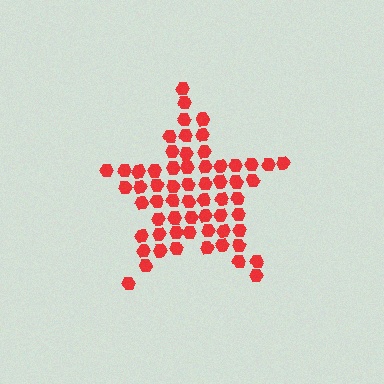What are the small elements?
The small elements are hexagons.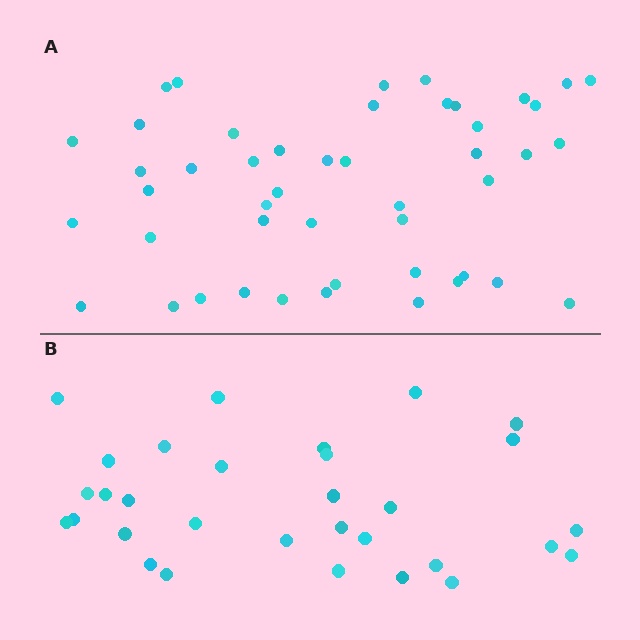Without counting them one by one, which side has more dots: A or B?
Region A (the top region) has more dots.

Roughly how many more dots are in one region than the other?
Region A has approximately 15 more dots than region B.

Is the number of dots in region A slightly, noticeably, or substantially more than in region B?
Region A has substantially more. The ratio is roughly 1.5 to 1.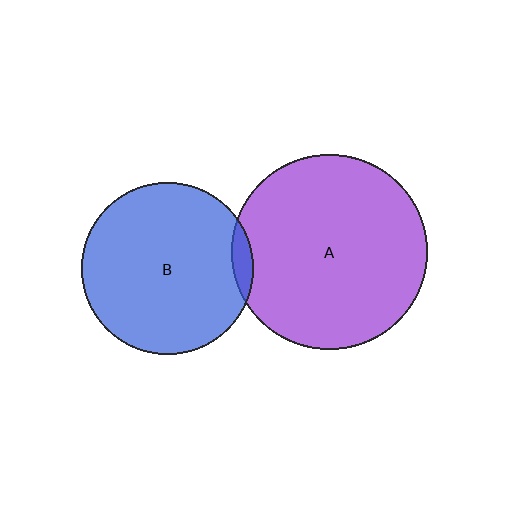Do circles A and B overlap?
Yes.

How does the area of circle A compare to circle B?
Approximately 1.3 times.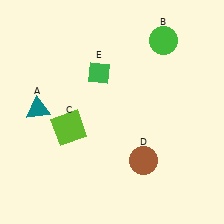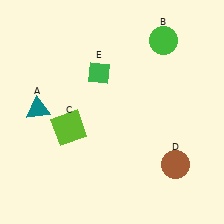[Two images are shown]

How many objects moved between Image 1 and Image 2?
1 object moved between the two images.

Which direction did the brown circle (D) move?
The brown circle (D) moved right.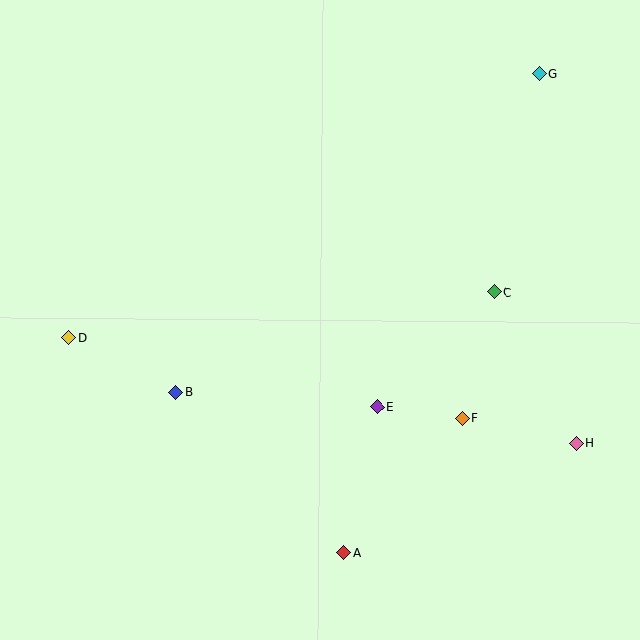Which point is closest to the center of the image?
Point E at (378, 407) is closest to the center.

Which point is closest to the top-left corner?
Point D is closest to the top-left corner.